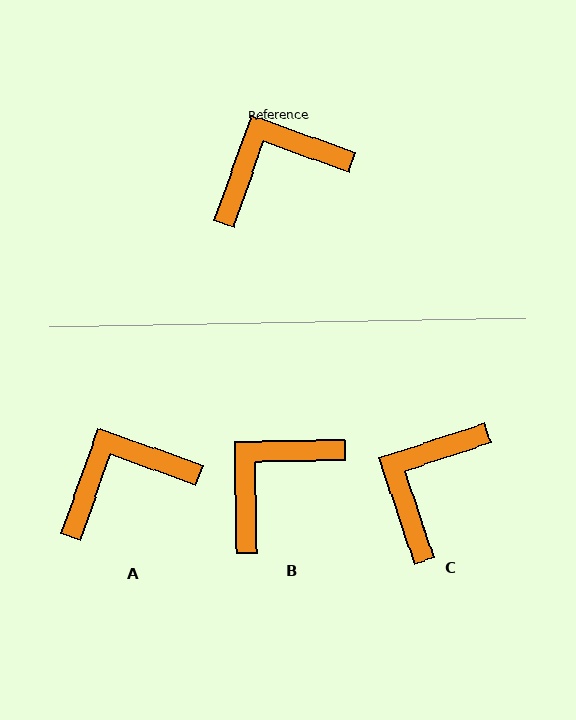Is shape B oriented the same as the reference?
No, it is off by about 21 degrees.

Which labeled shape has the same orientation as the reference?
A.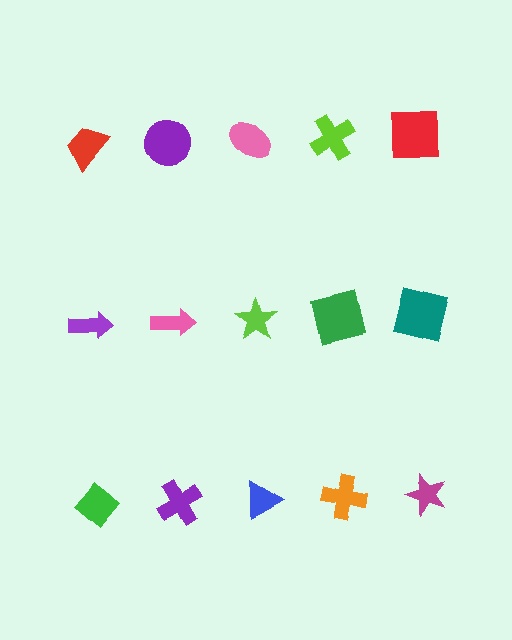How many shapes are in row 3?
5 shapes.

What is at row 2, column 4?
A green square.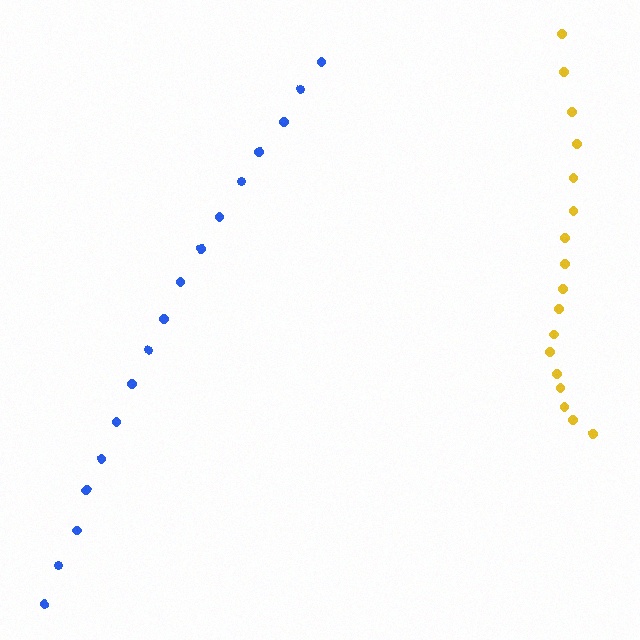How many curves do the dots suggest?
There are 2 distinct paths.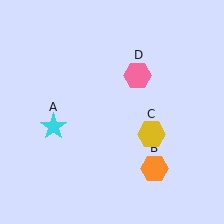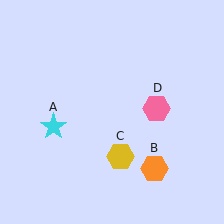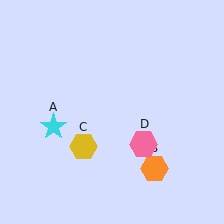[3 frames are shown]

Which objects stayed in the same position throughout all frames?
Cyan star (object A) and orange hexagon (object B) remained stationary.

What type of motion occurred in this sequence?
The yellow hexagon (object C), pink hexagon (object D) rotated clockwise around the center of the scene.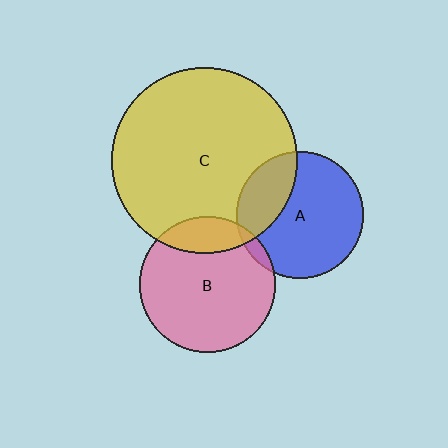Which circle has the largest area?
Circle C (yellow).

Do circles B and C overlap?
Yes.